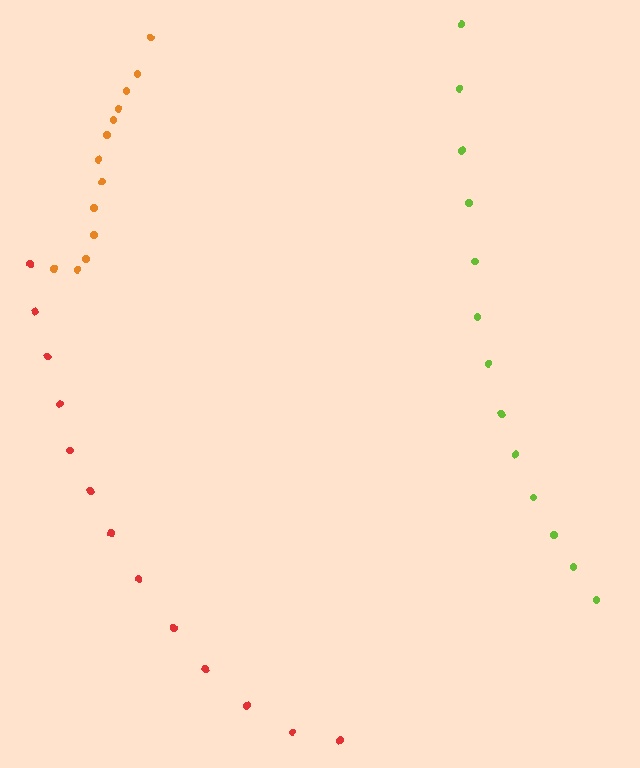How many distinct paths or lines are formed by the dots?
There are 3 distinct paths.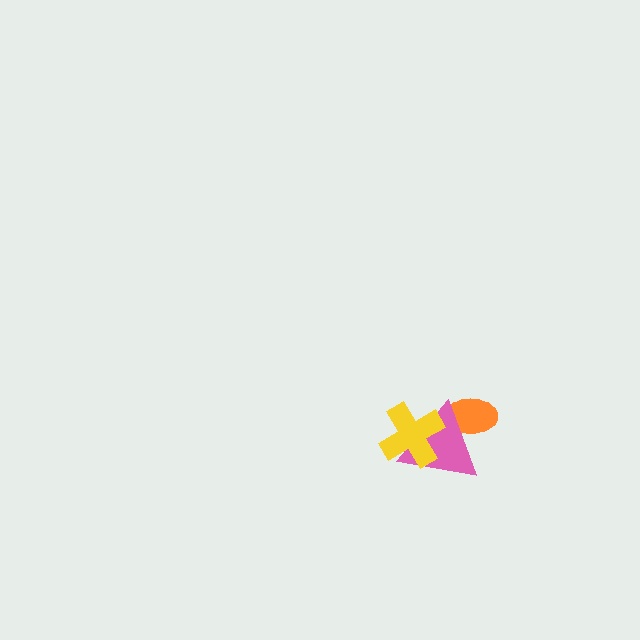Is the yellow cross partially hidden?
No, no other shape covers it.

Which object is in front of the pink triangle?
The yellow cross is in front of the pink triangle.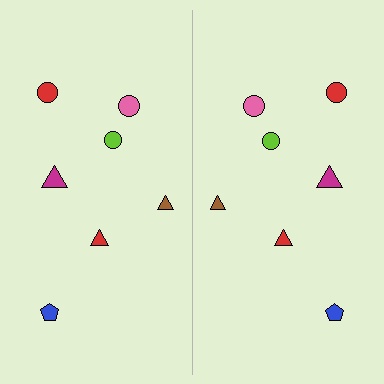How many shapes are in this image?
There are 14 shapes in this image.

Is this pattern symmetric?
Yes, this pattern has bilateral (reflection) symmetry.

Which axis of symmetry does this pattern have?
The pattern has a vertical axis of symmetry running through the center of the image.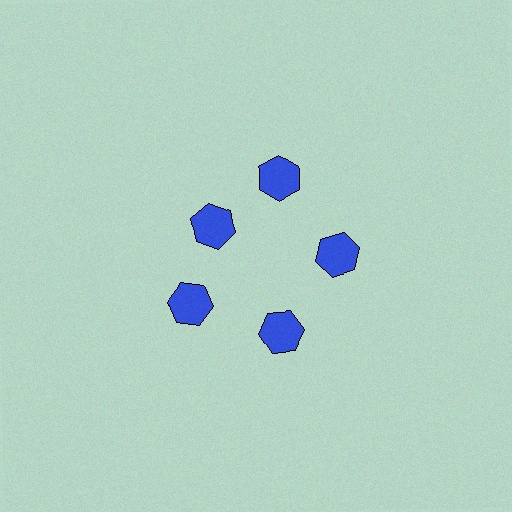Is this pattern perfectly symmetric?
No. The 5 blue hexagons are arranged in a ring, but one element near the 10 o'clock position is pulled inward toward the center, breaking the 5-fold rotational symmetry.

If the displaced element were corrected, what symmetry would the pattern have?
It would have 5-fold rotational symmetry — the pattern would map onto itself every 72 degrees.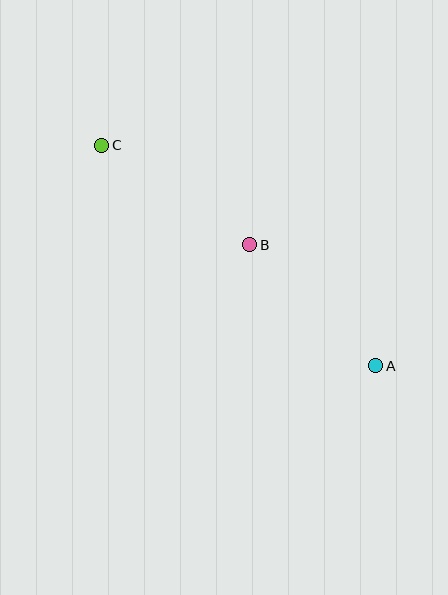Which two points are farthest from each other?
Points A and C are farthest from each other.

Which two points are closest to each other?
Points A and B are closest to each other.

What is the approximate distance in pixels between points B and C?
The distance between B and C is approximately 179 pixels.